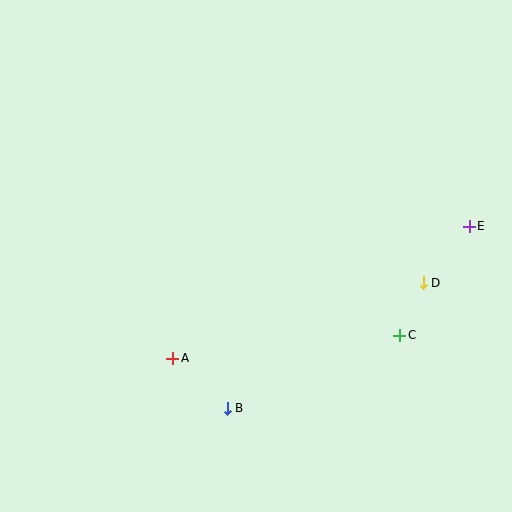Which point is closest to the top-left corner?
Point A is closest to the top-left corner.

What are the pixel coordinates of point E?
Point E is at (469, 226).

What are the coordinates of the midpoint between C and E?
The midpoint between C and E is at (435, 281).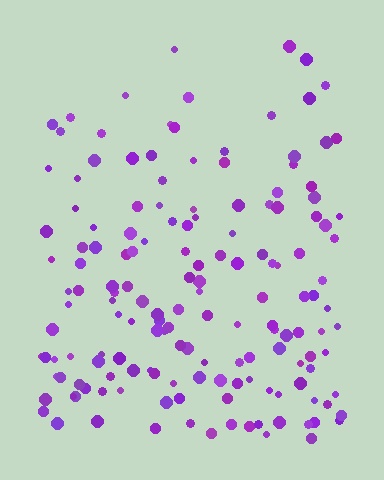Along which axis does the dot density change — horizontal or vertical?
Vertical.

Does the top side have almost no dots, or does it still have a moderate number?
Still a moderate number, just noticeably fewer than the bottom.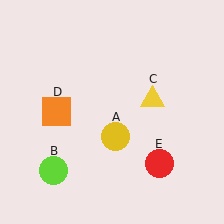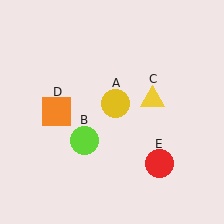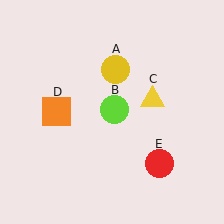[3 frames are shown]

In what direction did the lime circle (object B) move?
The lime circle (object B) moved up and to the right.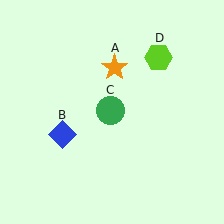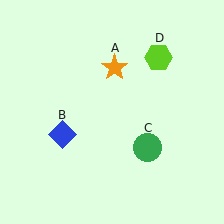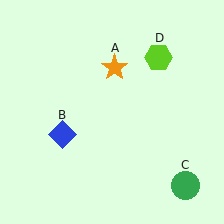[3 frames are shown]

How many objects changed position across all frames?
1 object changed position: green circle (object C).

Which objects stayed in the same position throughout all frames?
Orange star (object A) and blue diamond (object B) and lime hexagon (object D) remained stationary.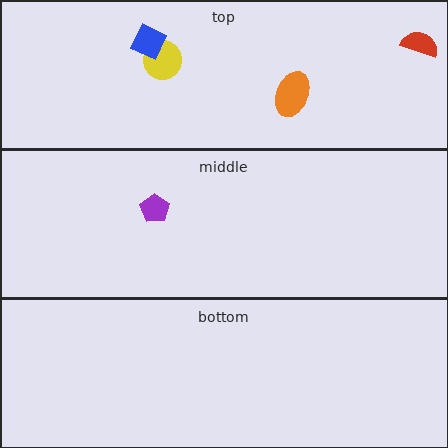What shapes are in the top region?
The yellow circle, the red semicircle, the blue diamond, the orange ellipse.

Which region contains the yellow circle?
The top region.